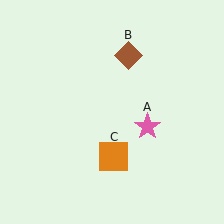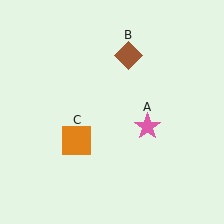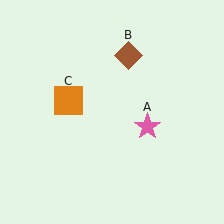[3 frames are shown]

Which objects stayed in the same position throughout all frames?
Pink star (object A) and brown diamond (object B) remained stationary.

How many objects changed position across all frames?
1 object changed position: orange square (object C).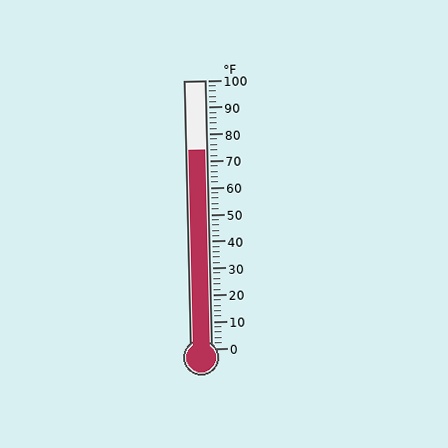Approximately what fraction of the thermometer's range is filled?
The thermometer is filled to approximately 75% of its range.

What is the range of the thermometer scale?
The thermometer scale ranges from 0°F to 100°F.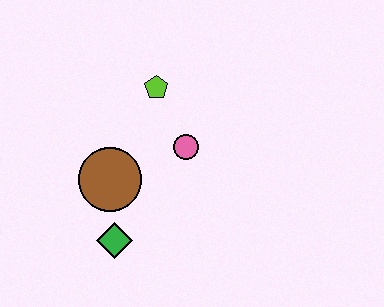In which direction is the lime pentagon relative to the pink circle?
The lime pentagon is above the pink circle.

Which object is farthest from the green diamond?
The lime pentagon is farthest from the green diamond.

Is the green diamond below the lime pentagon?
Yes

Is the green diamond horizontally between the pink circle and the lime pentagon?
No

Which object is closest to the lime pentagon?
The pink circle is closest to the lime pentagon.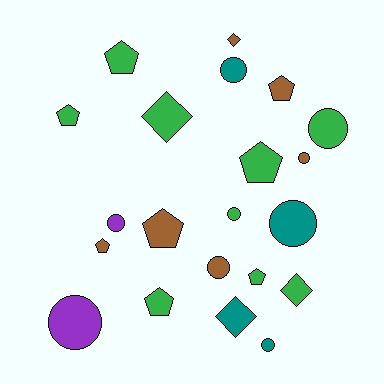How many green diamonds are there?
There are 2 green diamonds.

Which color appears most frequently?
Green, with 9 objects.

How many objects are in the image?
There are 21 objects.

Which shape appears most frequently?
Circle, with 9 objects.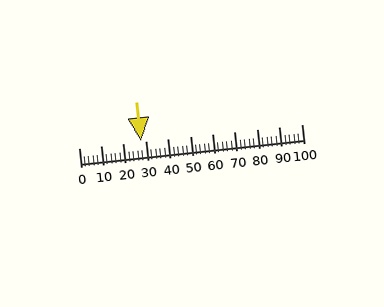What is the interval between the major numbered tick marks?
The major tick marks are spaced 10 units apart.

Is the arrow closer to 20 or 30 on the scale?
The arrow is closer to 30.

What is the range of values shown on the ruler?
The ruler shows values from 0 to 100.